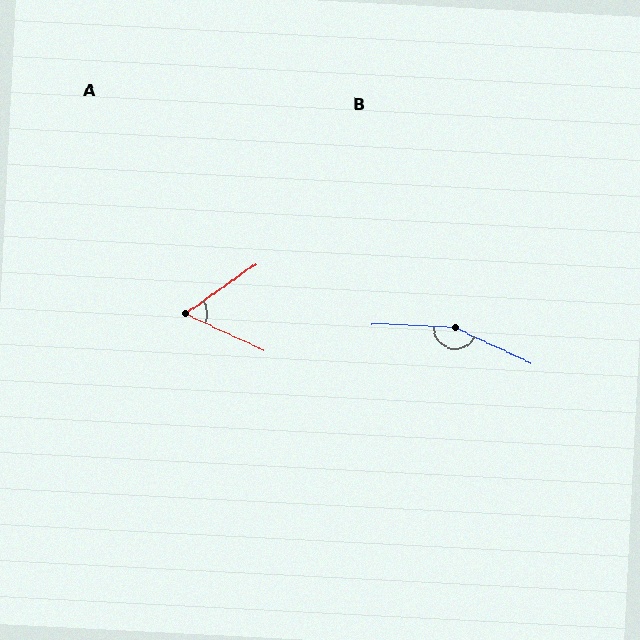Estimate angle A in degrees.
Approximately 60 degrees.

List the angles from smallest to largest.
A (60°), B (157°).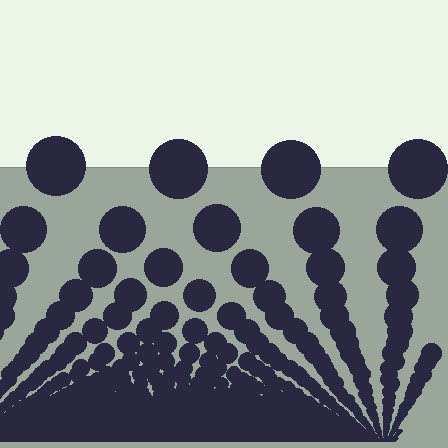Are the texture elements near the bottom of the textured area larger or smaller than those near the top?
Smaller. The gradient is inverted — elements near the bottom are smaller and denser.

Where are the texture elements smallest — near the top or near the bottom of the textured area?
Near the bottom.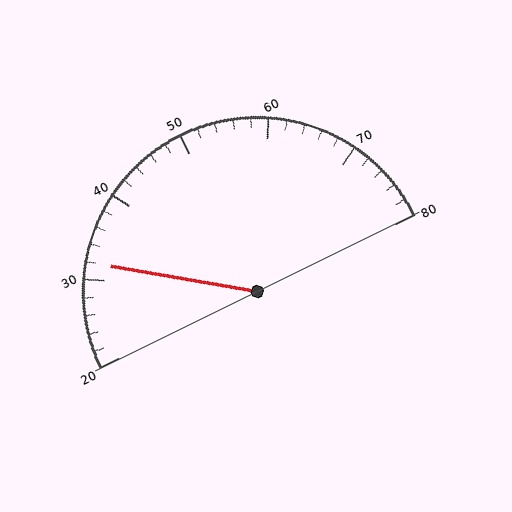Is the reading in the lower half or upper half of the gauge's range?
The reading is in the lower half of the range (20 to 80).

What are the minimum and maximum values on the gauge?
The gauge ranges from 20 to 80.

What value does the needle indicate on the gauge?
The needle indicates approximately 32.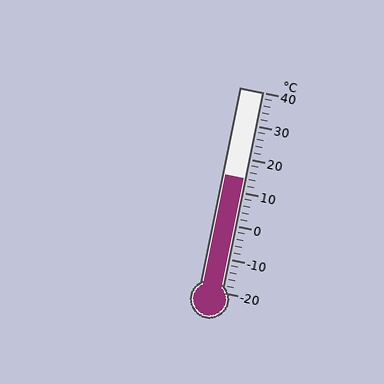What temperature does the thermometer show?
The thermometer shows approximately 14°C.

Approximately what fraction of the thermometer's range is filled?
The thermometer is filled to approximately 55% of its range.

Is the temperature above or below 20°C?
The temperature is below 20°C.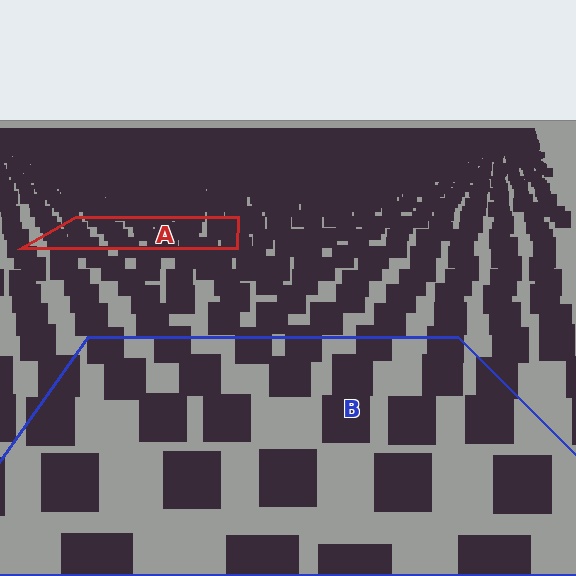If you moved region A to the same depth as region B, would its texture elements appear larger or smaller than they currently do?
They would appear larger. At a closer depth, the same texture elements are projected at a bigger on-screen size.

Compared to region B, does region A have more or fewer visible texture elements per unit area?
Region A has more texture elements per unit area — they are packed more densely because it is farther away.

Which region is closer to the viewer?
Region B is closer. The texture elements there are larger and more spread out.